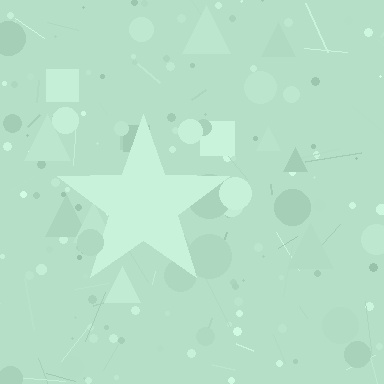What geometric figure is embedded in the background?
A star is embedded in the background.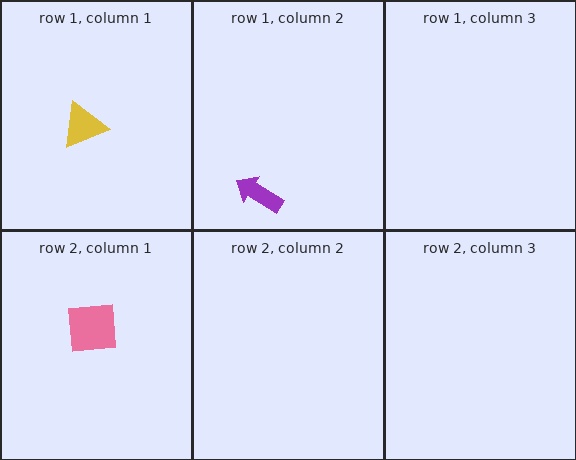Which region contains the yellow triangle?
The row 1, column 1 region.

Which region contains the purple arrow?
The row 1, column 2 region.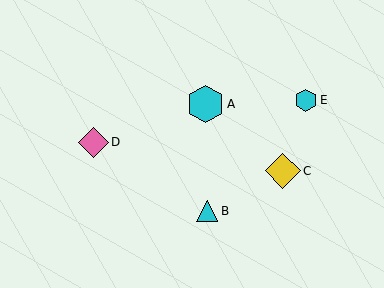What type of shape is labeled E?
Shape E is a cyan hexagon.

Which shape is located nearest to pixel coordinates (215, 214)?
The cyan triangle (labeled B) at (207, 211) is nearest to that location.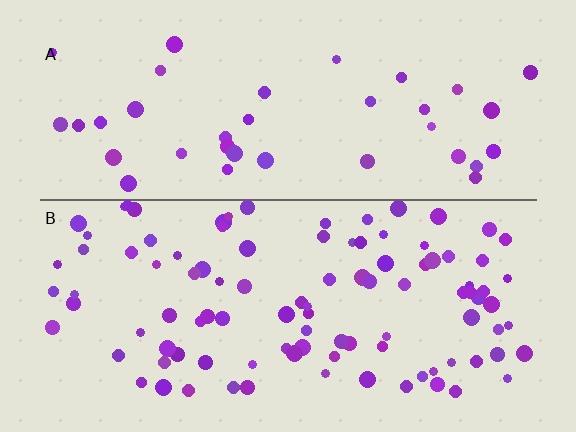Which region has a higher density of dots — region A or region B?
B (the bottom).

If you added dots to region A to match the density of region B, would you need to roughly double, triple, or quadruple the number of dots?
Approximately triple.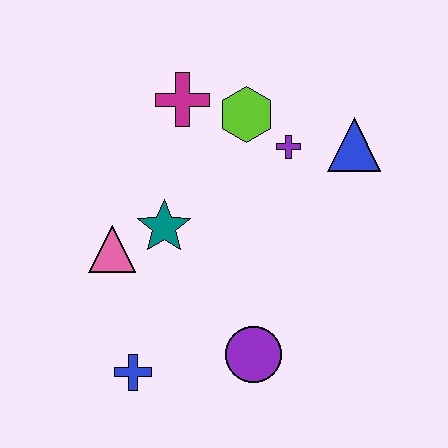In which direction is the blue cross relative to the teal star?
The blue cross is below the teal star.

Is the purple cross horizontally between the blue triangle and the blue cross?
Yes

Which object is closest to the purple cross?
The lime hexagon is closest to the purple cross.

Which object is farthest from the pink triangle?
The blue triangle is farthest from the pink triangle.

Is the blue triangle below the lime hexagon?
Yes